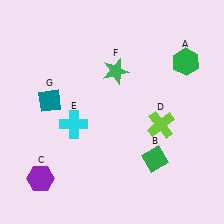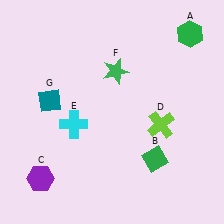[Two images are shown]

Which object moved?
The green hexagon (A) moved up.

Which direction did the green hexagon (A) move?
The green hexagon (A) moved up.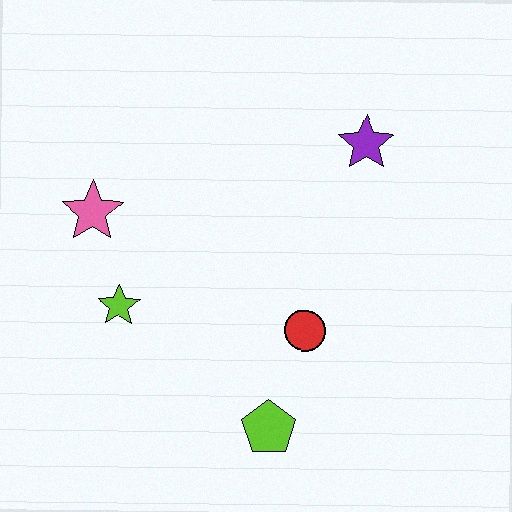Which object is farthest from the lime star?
The purple star is farthest from the lime star.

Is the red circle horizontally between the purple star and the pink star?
Yes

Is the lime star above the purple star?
No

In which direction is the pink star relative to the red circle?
The pink star is to the left of the red circle.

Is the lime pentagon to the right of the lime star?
Yes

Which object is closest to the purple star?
The red circle is closest to the purple star.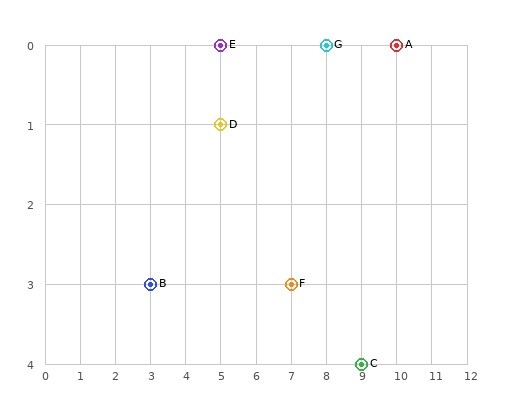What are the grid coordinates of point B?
Point B is at grid coordinates (3, 3).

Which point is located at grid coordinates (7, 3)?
Point F is at (7, 3).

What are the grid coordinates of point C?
Point C is at grid coordinates (9, 4).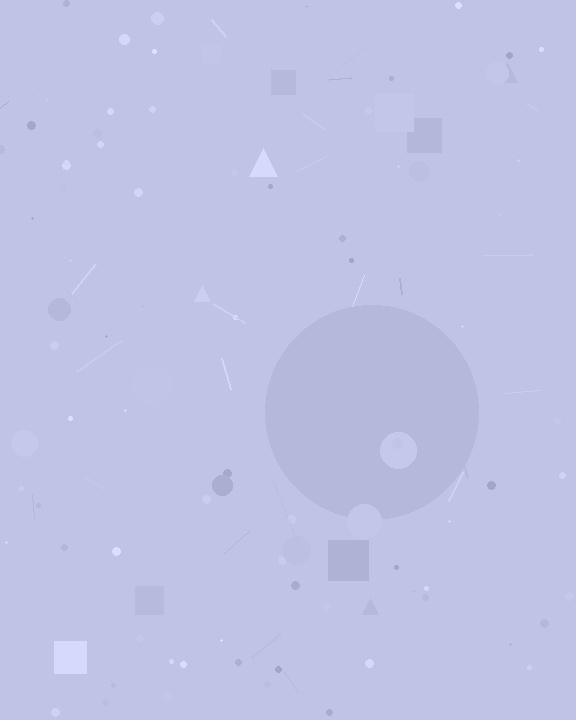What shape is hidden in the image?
A circle is hidden in the image.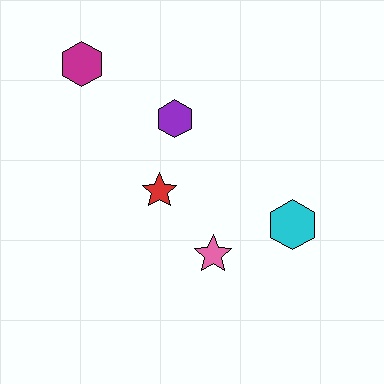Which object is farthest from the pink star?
The magenta hexagon is farthest from the pink star.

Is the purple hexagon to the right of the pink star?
No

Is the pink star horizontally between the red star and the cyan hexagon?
Yes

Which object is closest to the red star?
The purple hexagon is closest to the red star.